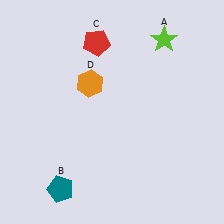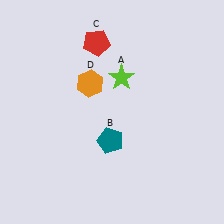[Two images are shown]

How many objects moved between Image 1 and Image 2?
2 objects moved between the two images.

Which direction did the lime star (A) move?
The lime star (A) moved left.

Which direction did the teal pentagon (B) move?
The teal pentagon (B) moved right.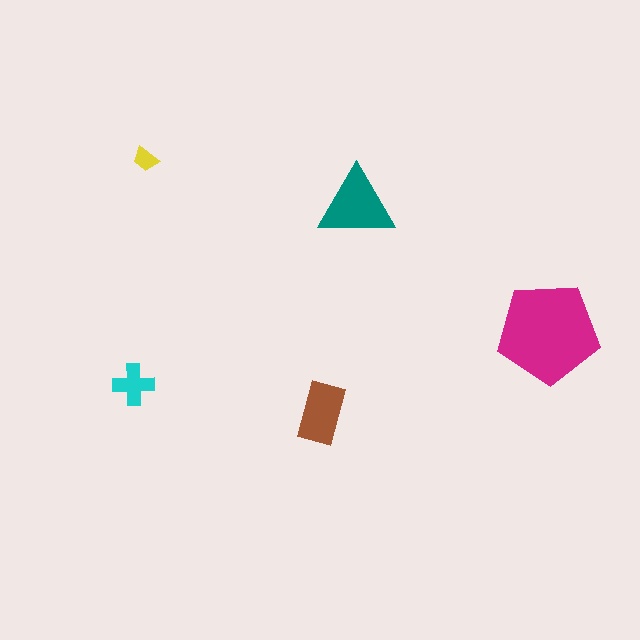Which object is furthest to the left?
The cyan cross is leftmost.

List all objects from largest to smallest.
The magenta pentagon, the teal triangle, the brown rectangle, the cyan cross, the yellow trapezoid.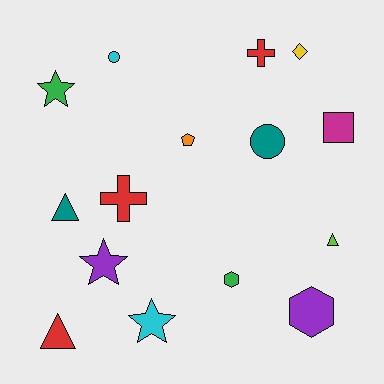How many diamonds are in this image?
There is 1 diamond.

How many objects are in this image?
There are 15 objects.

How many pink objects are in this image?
There are no pink objects.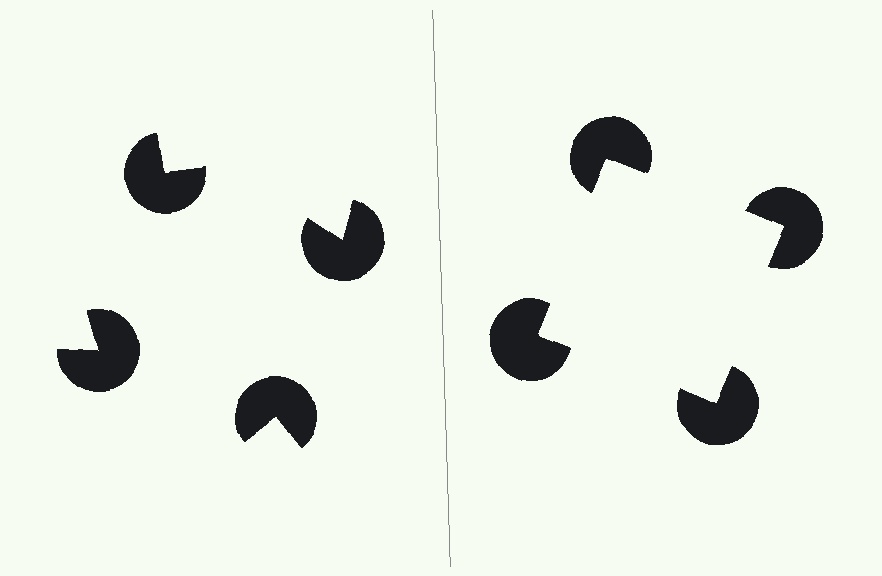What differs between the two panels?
The pac-man discs are positioned identically on both sides; only the wedge orientations differ. On the right they align to a square; on the left they are misaligned.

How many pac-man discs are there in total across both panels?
8 — 4 on each side.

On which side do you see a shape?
An illusory square appears on the right side. On the left side the wedge cuts are rotated, so no coherent shape forms.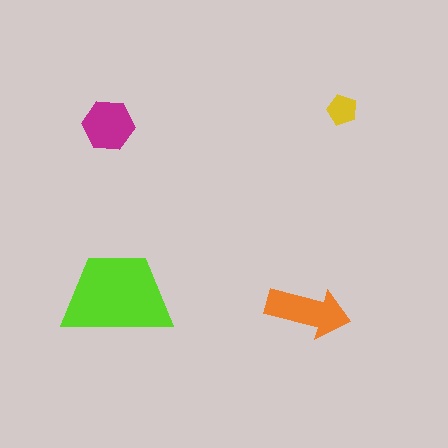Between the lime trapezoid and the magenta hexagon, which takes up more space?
The lime trapezoid.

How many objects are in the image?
There are 4 objects in the image.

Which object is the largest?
The lime trapezoid.